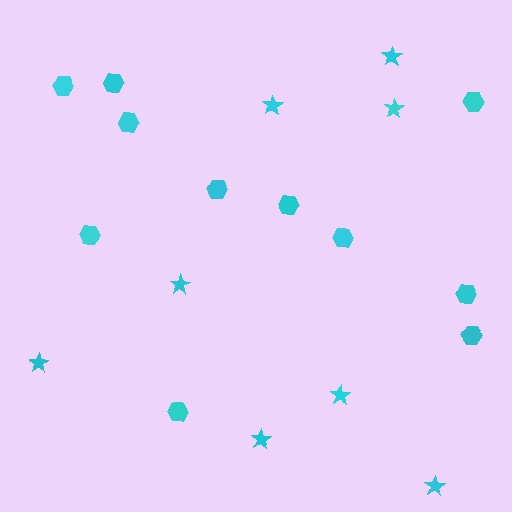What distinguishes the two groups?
There are 2 groups: one group of stars (8) and one group of hexagons (11).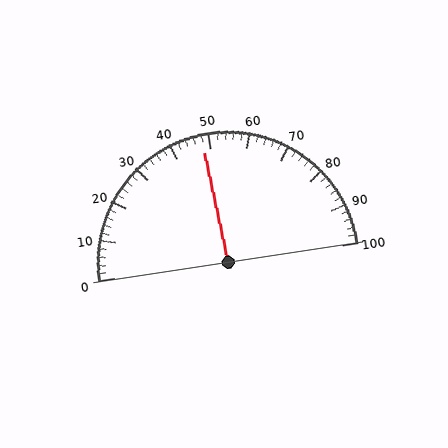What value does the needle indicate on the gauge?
The needle indicates approximately 48.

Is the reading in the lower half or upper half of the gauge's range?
The reading is in the lower half of the range (0 to 100).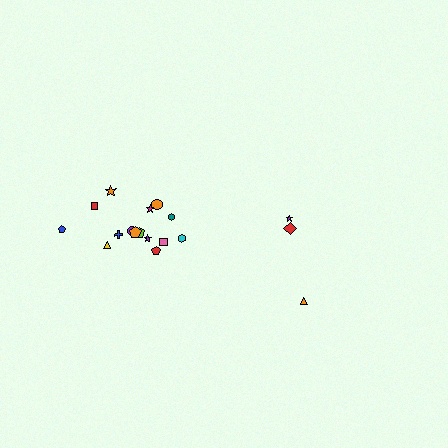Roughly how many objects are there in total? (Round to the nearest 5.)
Roughly 20 objects in total.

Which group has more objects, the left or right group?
The left group.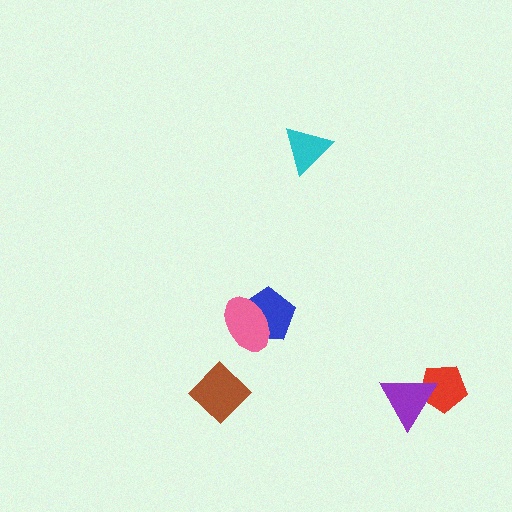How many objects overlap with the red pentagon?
1 object overlaps with the red pentagon.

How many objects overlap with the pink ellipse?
1 object overlaps with the pink ellipse.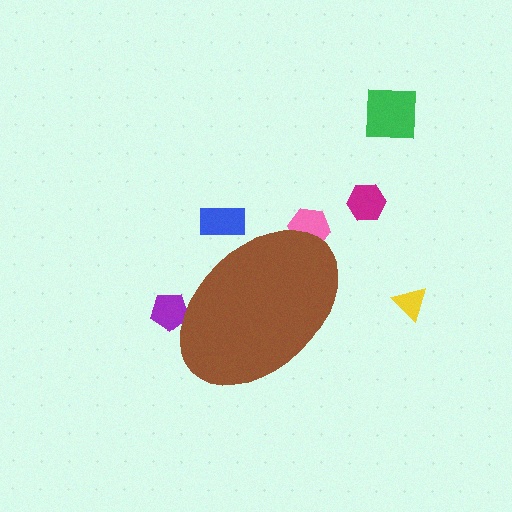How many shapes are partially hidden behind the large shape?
3 shapes are partially hidden.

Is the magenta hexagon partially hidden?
No, the magenta hexagon is fully visible.